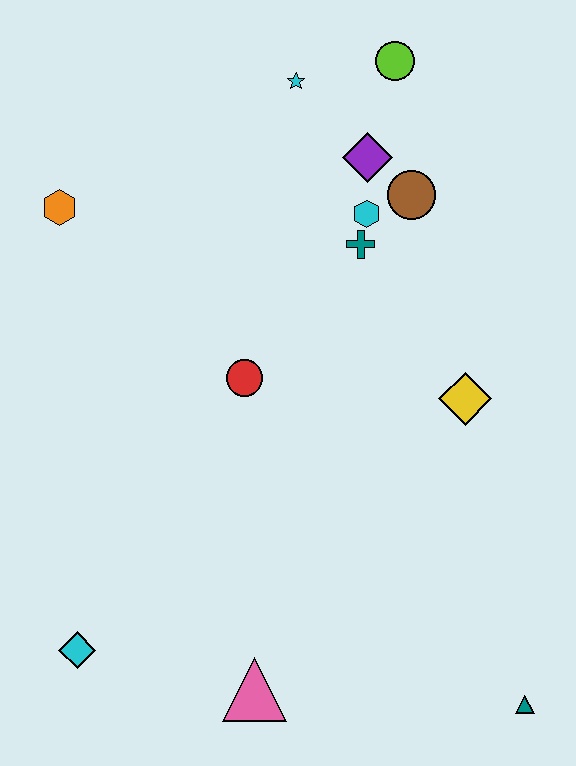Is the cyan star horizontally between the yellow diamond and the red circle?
Yes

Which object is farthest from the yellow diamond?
The cyan diamond is farthest from the yellow diamond.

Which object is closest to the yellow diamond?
The teal cross is closest to the yellow diamond.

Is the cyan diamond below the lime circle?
Yes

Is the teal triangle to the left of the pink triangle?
No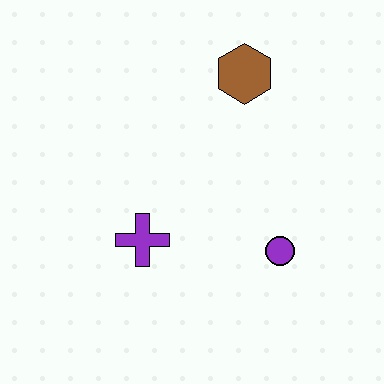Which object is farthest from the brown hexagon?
The purple cross is farthest from the brown hexagon.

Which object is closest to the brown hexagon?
The purple circle is closest to the brown hexagon.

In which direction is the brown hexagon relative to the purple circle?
The brown hexagon is above the purple circle.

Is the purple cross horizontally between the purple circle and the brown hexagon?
No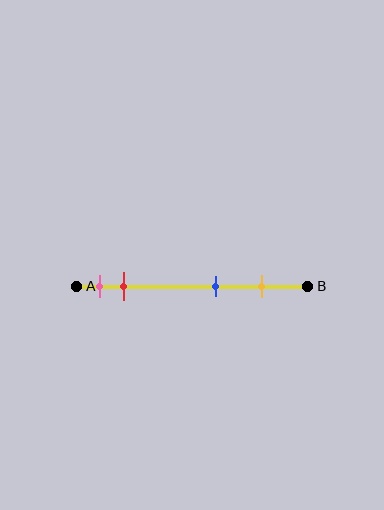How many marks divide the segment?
There are 4 marks dividing the segment.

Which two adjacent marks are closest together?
The pink and red marks are the closest adjacent pair.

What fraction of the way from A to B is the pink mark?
The pink mark is approximately 10% (0.1) of the way from A to B.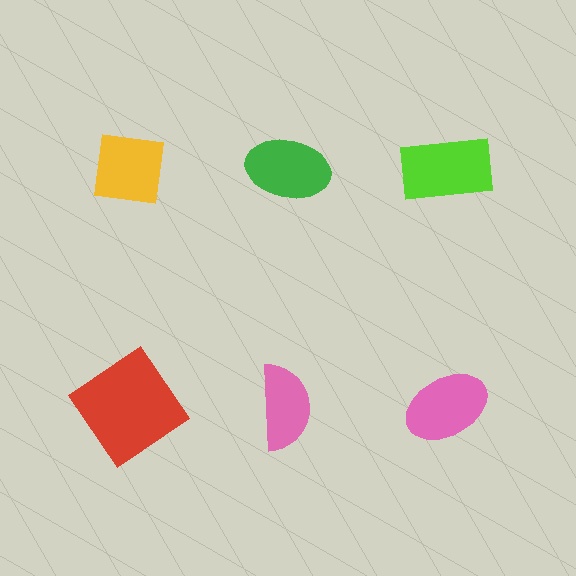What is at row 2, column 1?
A red diamond.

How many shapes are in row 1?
3 shapes.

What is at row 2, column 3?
A pink ellipse.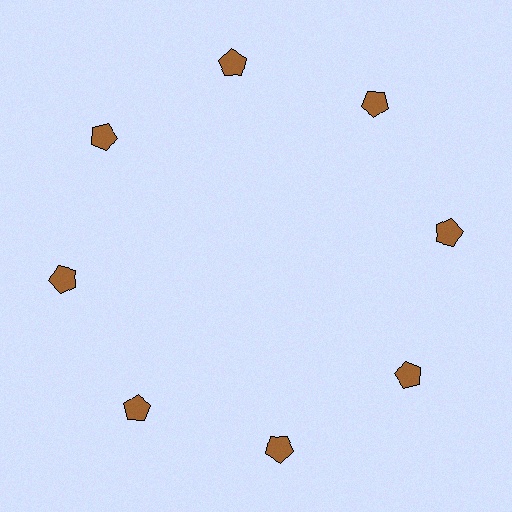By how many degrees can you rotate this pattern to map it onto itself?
The pattern maps onto itself every 45 degrees of rotation.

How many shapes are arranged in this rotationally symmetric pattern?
There are 8 shapes, arranged in 8 groups of 1.